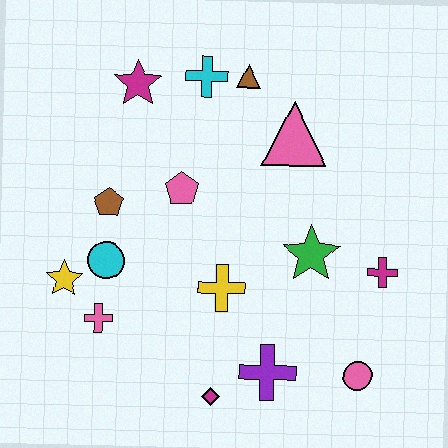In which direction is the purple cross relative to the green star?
The purple cross is below the green star.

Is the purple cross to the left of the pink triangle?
Yes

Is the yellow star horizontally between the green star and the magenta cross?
No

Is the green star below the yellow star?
No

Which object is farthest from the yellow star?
The magenta cross is farthest from the yellow star.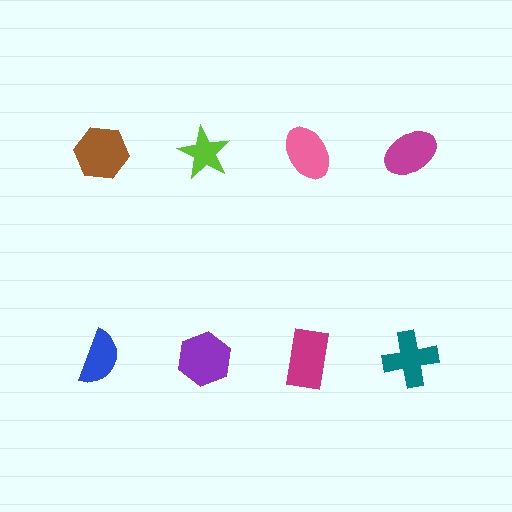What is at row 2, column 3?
A magenta rectangle.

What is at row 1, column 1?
A brown hexagon.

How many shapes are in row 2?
4 shapes.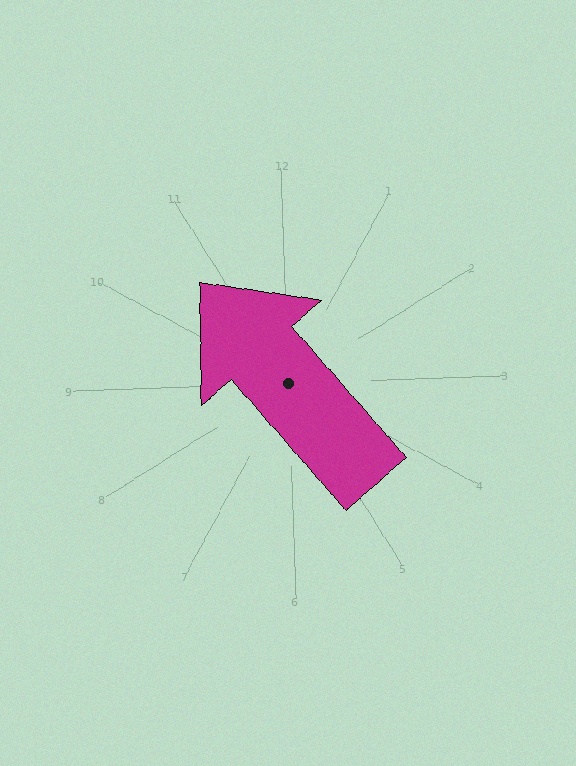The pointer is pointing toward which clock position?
Roughly 11 o'clock.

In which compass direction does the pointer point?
Northwest.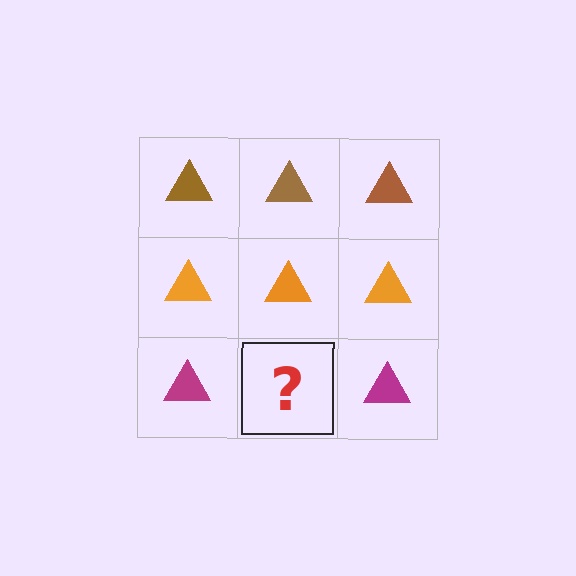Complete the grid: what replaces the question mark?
The question mark should be replaced with a magenta triangle.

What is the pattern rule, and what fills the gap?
The rule is that each row has a consistent color. The gap should be filled with a magenta triangle.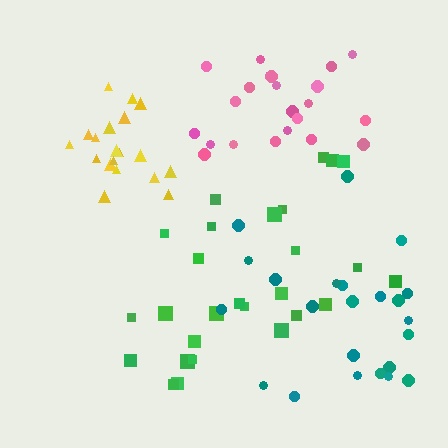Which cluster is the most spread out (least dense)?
Teal.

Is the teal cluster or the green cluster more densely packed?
Green.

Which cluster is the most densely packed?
Yellow.